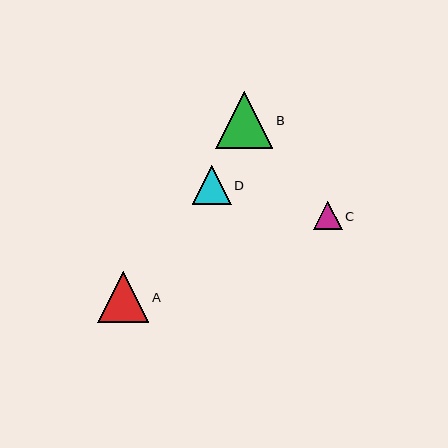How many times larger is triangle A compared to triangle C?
Triangle A is approximately 1.8 times the size of triangle C.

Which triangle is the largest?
Triangle B is the largest with a size of approximately 57 pixels.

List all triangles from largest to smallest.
From largest to smallest: B, A, D, C.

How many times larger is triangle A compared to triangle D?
Triangle A is approximately 1.3 times the size of triangle D.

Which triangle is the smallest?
Triangle C is the smallest with a size of approximately 28 pixels.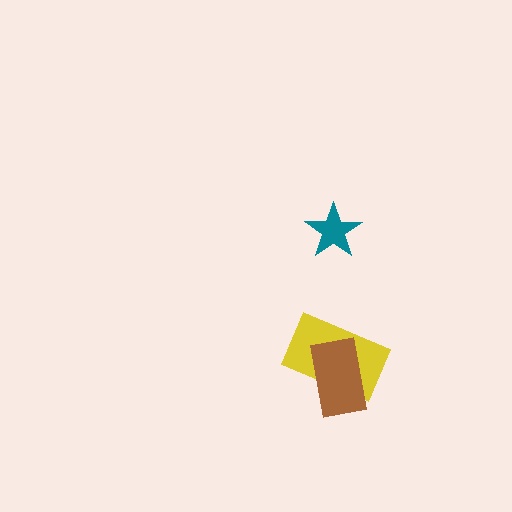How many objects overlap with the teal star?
0 objects overlap with the teal star.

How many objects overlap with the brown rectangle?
1 object overlaps with the brown rectangle.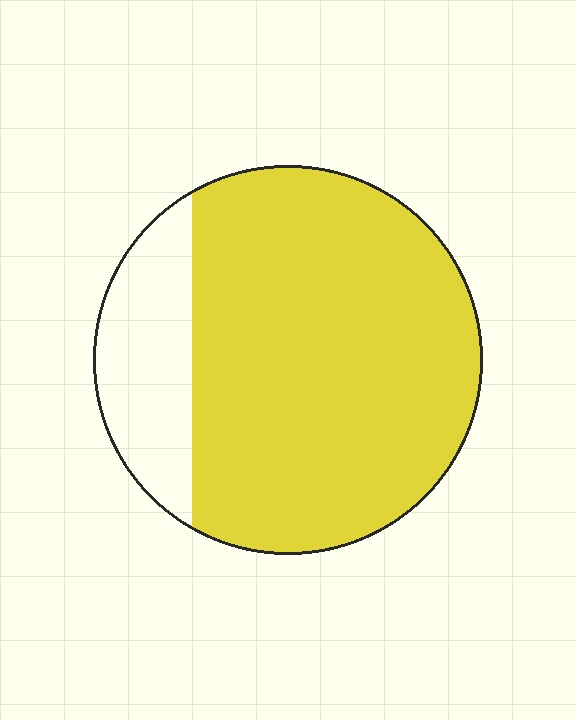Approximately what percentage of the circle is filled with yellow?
Approximately 80%.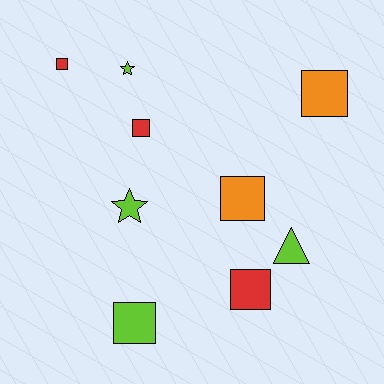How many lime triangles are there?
There is 1 lime triangle.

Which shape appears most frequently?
Square, with 6 objects.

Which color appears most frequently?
Lime, with 4 objects.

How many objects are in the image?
There are 9 objects.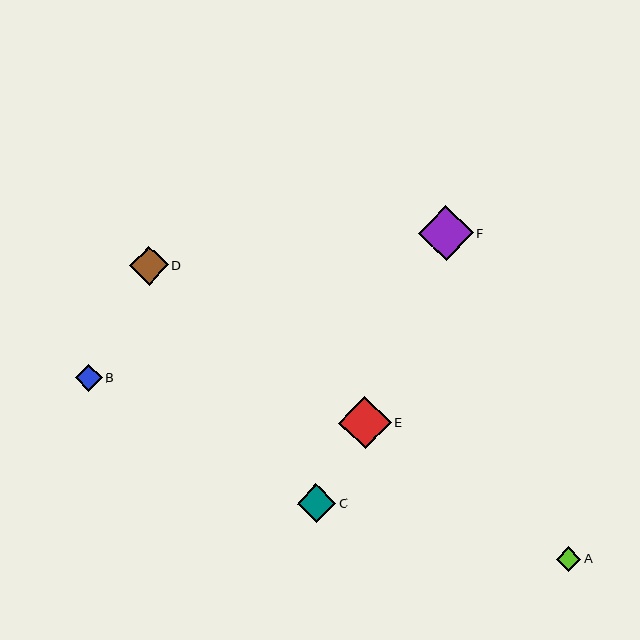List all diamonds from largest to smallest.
From largest to smallest: F, E, D, C, B, A.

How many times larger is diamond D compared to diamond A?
Diamond D is approximately 1.6 times the size of diamond A.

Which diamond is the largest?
Diamond F is the largest with a size of approximately 55 pixels.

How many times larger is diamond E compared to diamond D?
Diamond E is approximately 1.4 times the size of diamond D.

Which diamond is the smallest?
Diamond A is the smallest with a size of approximately 25 pixels.